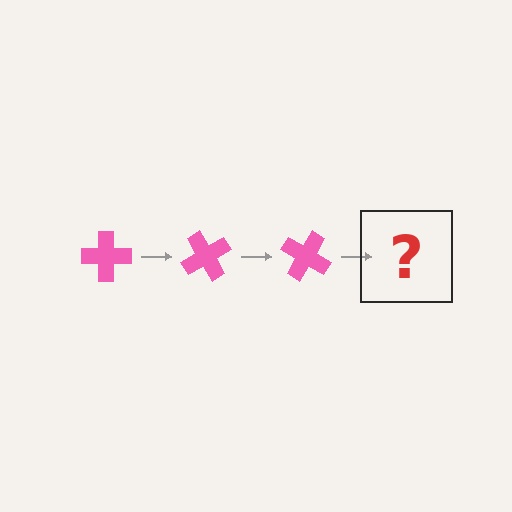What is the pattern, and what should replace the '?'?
The pattern is that the cross rotates 60 degrees each step. The '?' should be a pink cross rotated 180 degrees.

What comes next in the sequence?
The next element should be a pink cross rotated 180 degrees.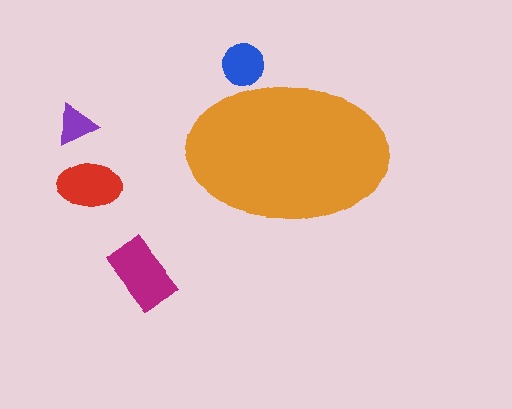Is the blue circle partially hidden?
Yes, the blue circle is partially hidden behind the orange ellipse.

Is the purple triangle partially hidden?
No, the purple triangle is fully visible.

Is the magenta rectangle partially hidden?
No, the magenta rectangle is fully visible.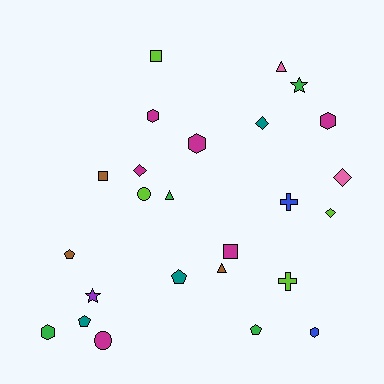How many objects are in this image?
There are 25 objects.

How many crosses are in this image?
There are 2 crosses.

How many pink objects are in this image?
There are 2 pink objects.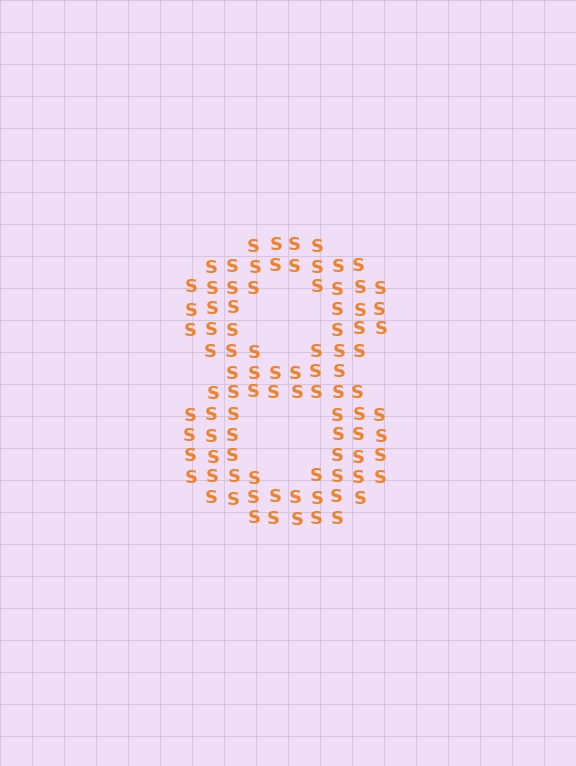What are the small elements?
The small elements are letter S's.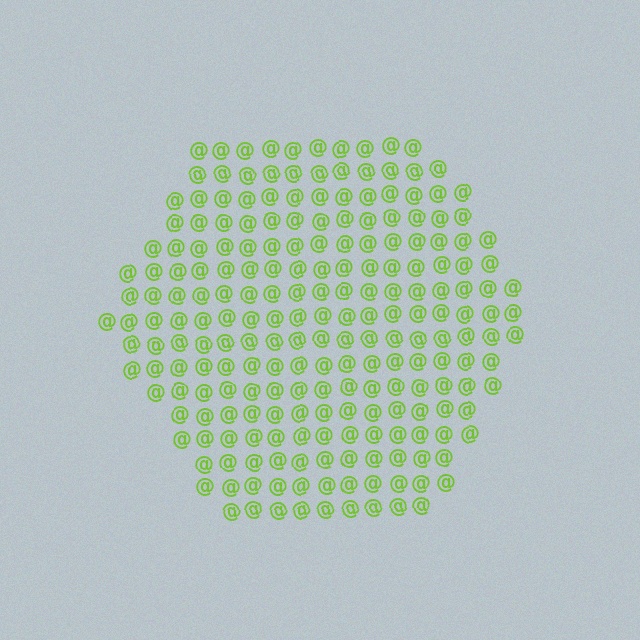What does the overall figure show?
The overall figure shows a hexagon.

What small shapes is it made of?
It is made of small at signs.